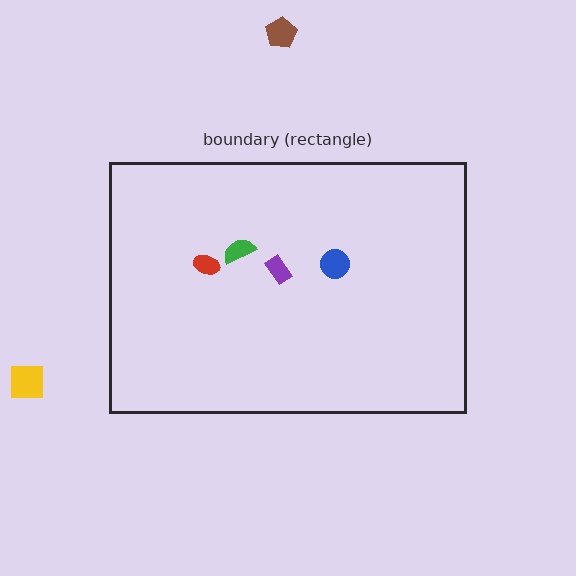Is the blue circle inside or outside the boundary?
Inside.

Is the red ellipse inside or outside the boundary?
Inside.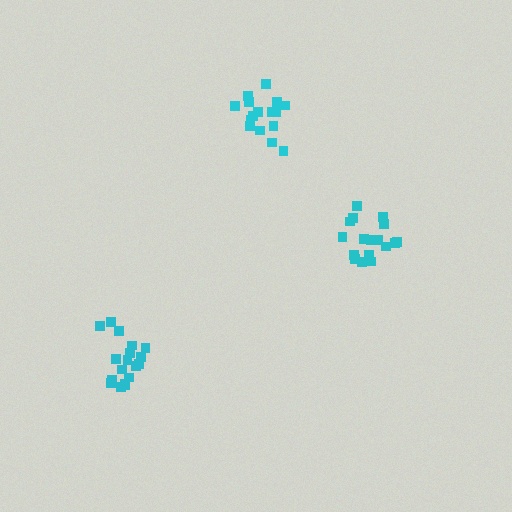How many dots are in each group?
Group 1: 18 dots, Group 2: 17 dots, Group 3: 17 dots (52 total).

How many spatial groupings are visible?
There are 3 spatial groupings.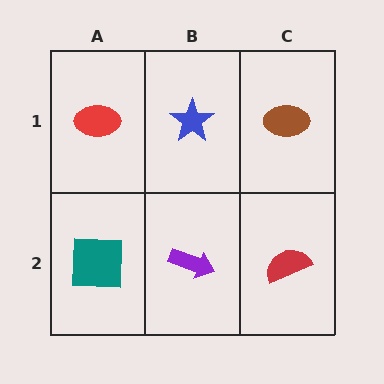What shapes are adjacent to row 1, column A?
A teal square (row 2, column A), a blue star (row 1, column B).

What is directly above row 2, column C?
A brown ellipse.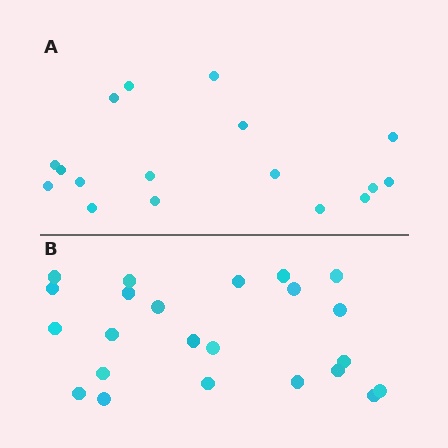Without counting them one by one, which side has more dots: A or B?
Region B (the bottom region) has more dots.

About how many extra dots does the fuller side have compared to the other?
Region B has about 6 more dots than region A.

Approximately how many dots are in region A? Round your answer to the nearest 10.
About 20 dots. (The exact count is 17, which rounds to 20.)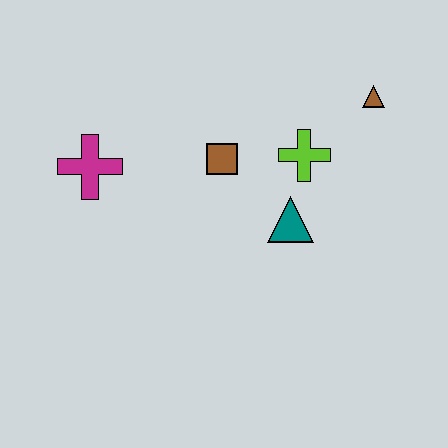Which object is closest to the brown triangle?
The lime cross is closest to the brown triangle.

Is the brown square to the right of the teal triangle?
No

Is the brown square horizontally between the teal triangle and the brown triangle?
No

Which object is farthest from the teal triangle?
The magenta cross is farthest from the teal triangle.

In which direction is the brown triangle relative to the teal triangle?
The brown triangle is above the teal triangle.